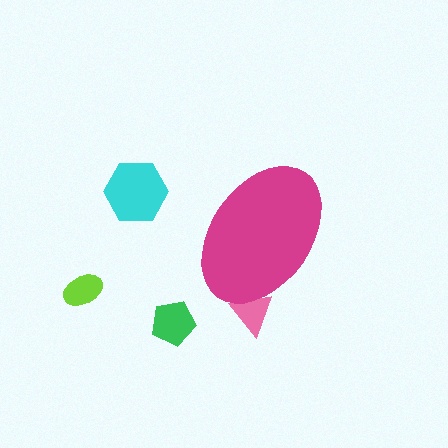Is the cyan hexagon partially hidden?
No, the cyan hexagon is fully visible.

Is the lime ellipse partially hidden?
No, the lime ellipse is fully visible.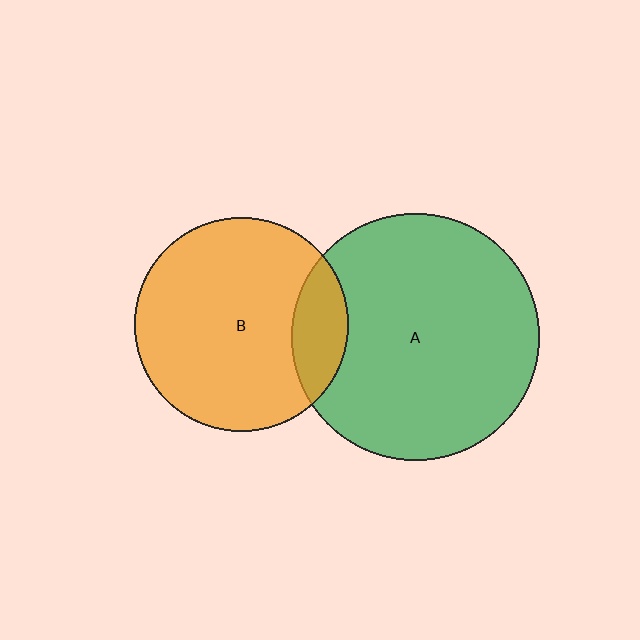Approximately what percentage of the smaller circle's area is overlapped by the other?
Approximately 15%.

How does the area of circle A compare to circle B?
Approximately 1.3 times.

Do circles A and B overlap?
Yes.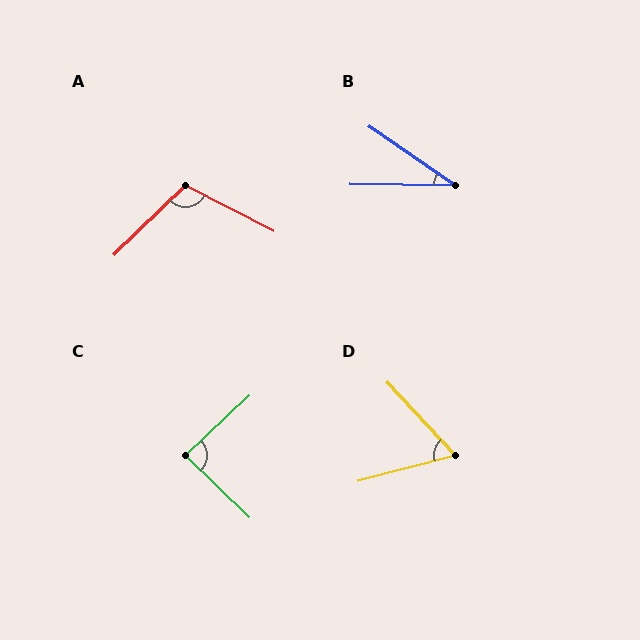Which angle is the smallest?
B, at approximately 34 degrees.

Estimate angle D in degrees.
Approximately 62 degrees.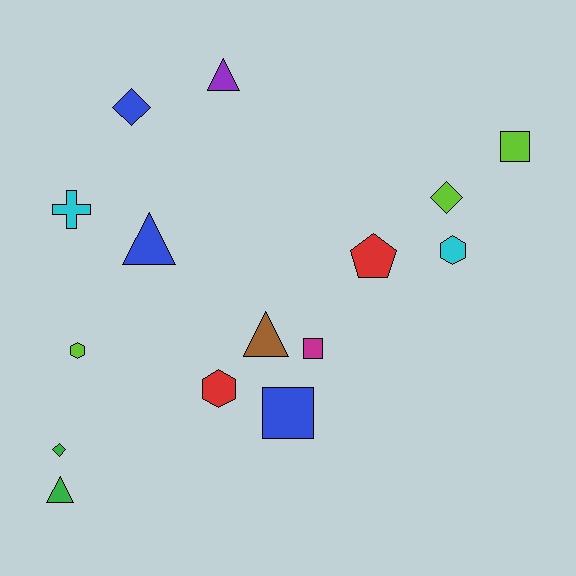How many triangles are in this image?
There are 4 triangles.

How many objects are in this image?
There are 15 objects.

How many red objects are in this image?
There are 2 red objects.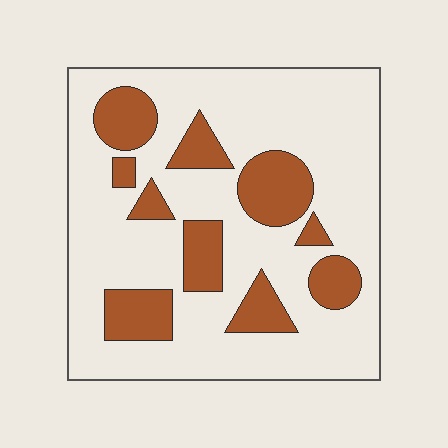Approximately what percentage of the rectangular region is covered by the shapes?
Approximately 25%.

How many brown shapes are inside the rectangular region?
10.